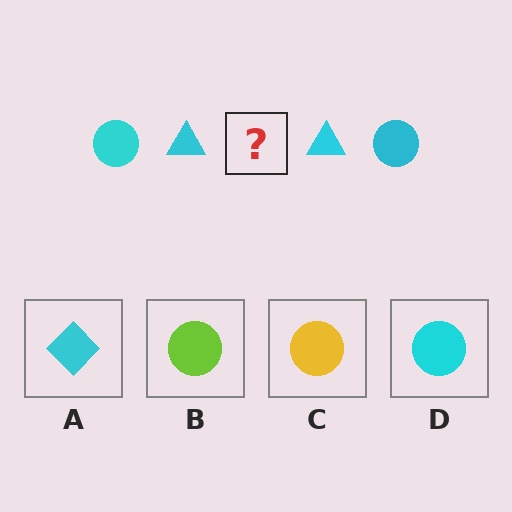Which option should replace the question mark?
Option D.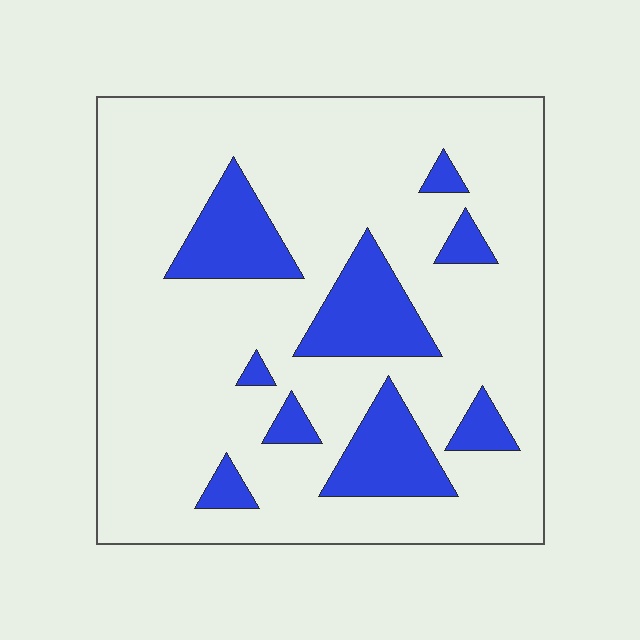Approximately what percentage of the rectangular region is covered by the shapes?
Approximately 20%.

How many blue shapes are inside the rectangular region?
9.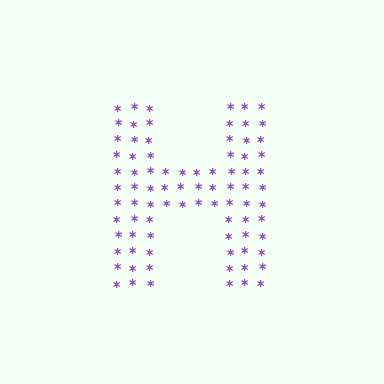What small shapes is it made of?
It is made of small asterisks.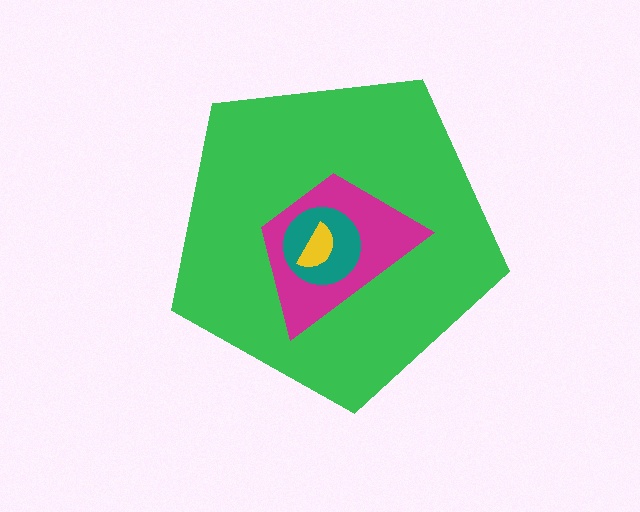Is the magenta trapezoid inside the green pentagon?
Yes.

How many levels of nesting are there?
4.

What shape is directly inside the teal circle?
The yellow semicircle.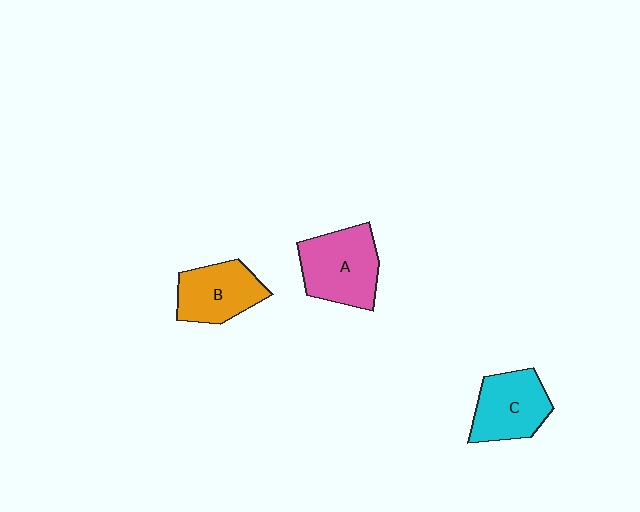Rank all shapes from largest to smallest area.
From largest to smallest: A (pink), C (cyan), B (orange).